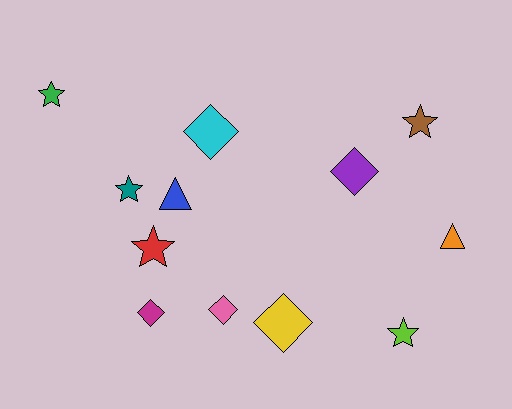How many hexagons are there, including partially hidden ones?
There are no hexagons.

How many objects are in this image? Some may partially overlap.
There are 12 objects.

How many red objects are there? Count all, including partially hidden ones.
There is 1 red object.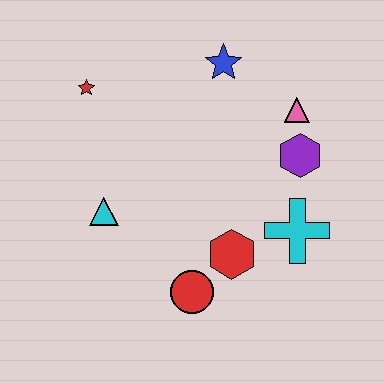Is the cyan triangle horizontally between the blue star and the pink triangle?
No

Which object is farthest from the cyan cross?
The red star is farthest from the cyan cross.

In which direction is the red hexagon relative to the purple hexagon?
The red hexagon is below the purple hexagon.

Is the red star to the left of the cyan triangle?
Yes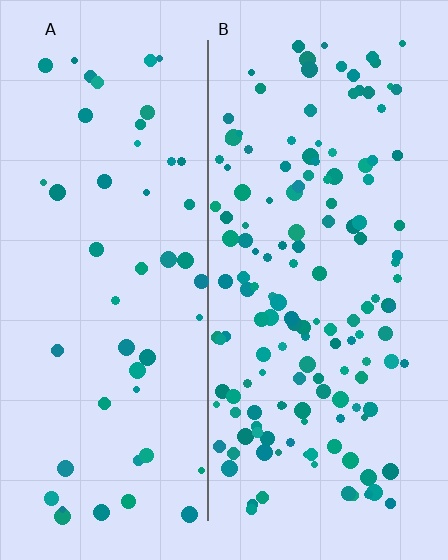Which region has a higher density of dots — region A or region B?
B (the right).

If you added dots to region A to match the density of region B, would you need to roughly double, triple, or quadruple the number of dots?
Approximately triple.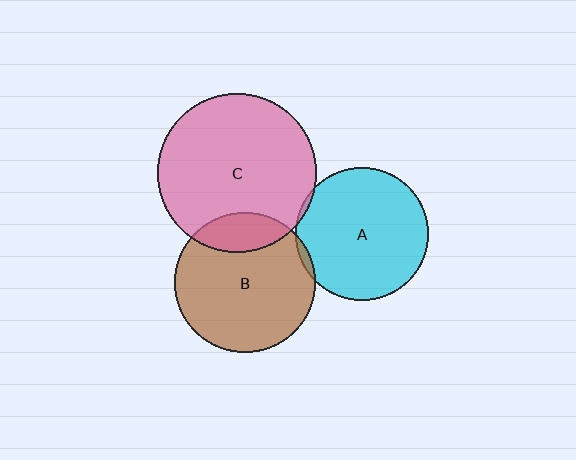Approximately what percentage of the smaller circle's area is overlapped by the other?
Approximately 20%.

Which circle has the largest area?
Circle C (pink).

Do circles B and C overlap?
Yes.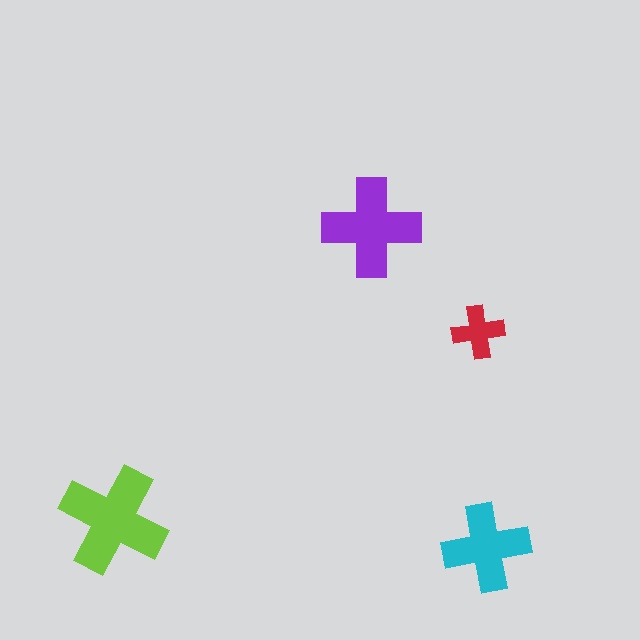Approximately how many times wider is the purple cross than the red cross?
About 2 times wider.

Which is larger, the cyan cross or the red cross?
The cyan one.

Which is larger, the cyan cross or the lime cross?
The lime one.